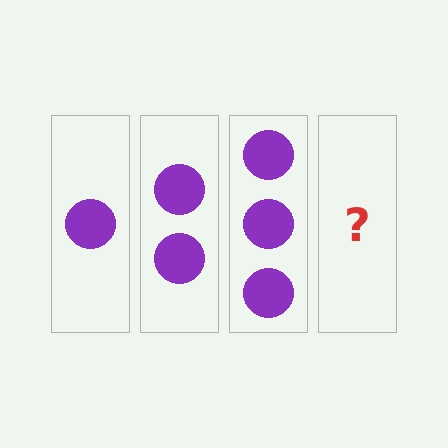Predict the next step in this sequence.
The next step is 4 circles.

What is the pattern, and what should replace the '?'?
The pattern is that each step adds one more circle. The '?' should be 4 circles.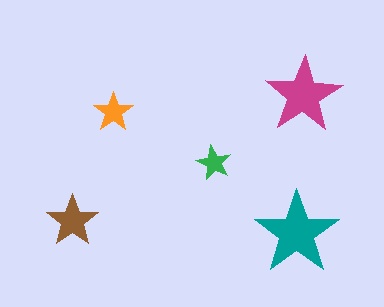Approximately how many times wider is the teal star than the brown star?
About 1.5 times wider.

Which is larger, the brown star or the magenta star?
The magenta one.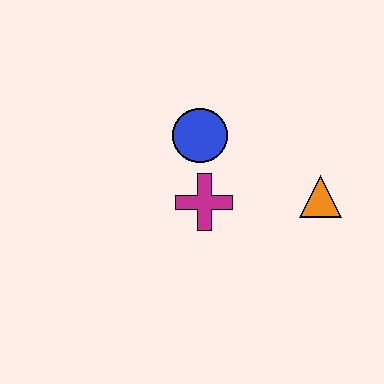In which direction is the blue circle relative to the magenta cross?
The blue circle is above the magenta cross.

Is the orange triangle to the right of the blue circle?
Yes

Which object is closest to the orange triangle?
The magenta cross is closest to the orange triangle.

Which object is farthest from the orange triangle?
The blue circle is farthest from the orange triangle.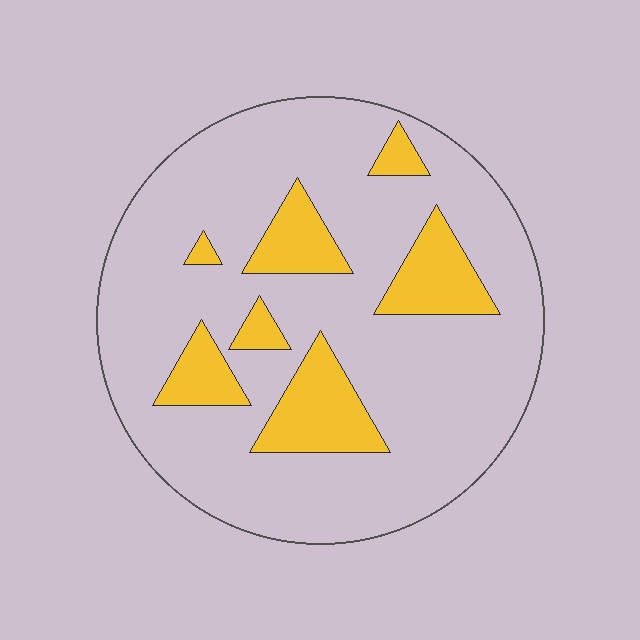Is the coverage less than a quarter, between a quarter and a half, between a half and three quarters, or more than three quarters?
Less than a quarter.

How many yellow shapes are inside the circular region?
7.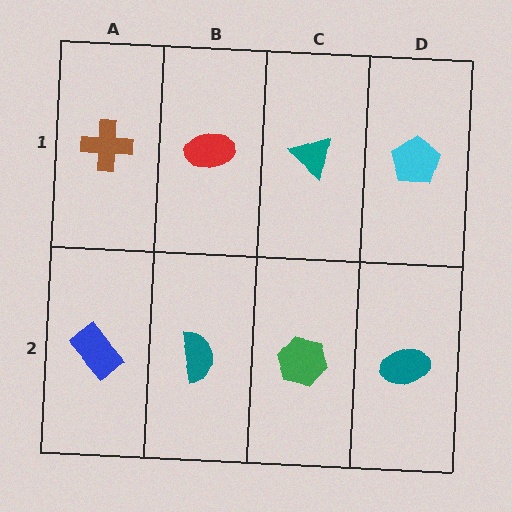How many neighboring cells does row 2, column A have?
2.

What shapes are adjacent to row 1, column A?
A blue rectangle (row 2, column A), a red ellipse (row 1, column B).